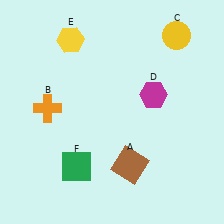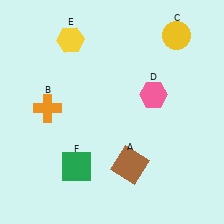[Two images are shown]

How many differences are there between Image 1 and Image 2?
There is 1 difference between the two images.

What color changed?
The hexagon (D) changed from magenta in Image 1 to pink in Image 2.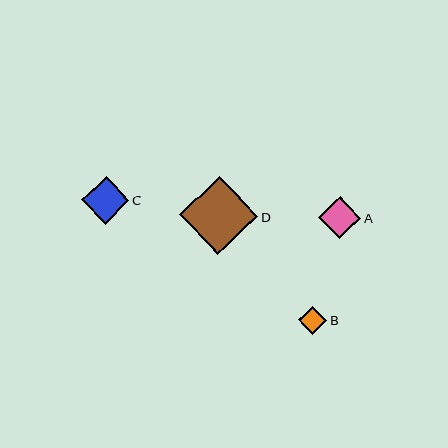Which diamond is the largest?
Diamond D is the largest with a size of approximately 78 pixels.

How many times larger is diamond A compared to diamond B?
Diamond A is approximately 1.5 times the size of diamond B.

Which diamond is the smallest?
Diamond B is the smallest with a size of approximately 28 pixels.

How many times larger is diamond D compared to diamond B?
Diamond D is approximately 2.8 times the size of diamond B.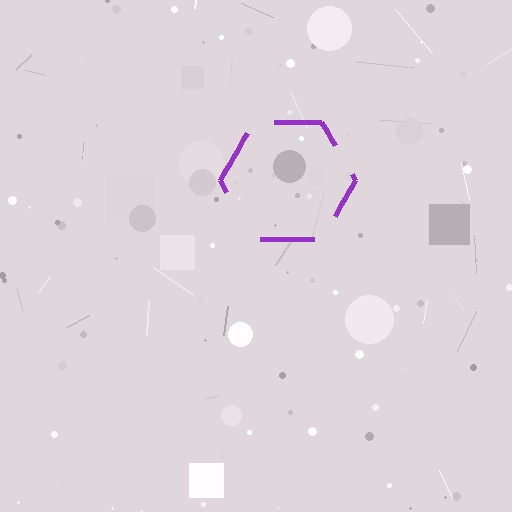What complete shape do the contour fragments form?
The contour fragments form a hexagon.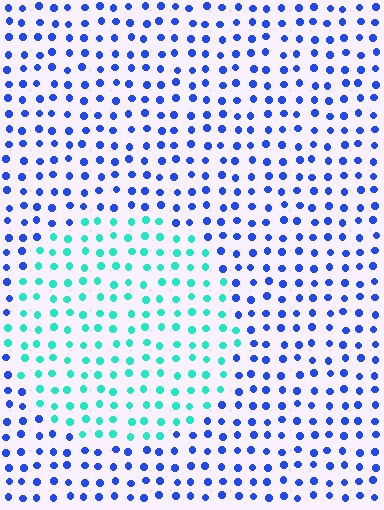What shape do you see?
I see a circle.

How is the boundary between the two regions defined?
The boundary is defined purely by a slight shift in hue (about 59 degrees). Spacing, size, and orientation are identical on both sides.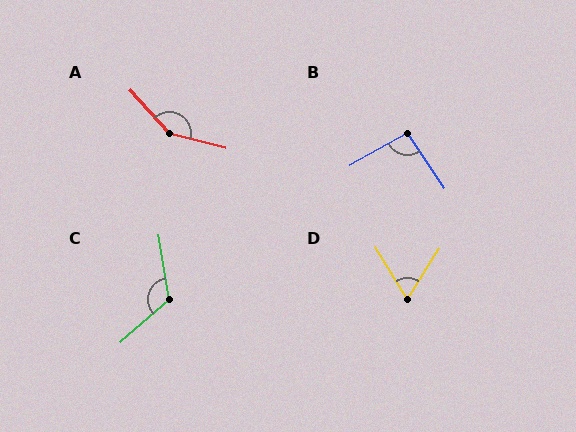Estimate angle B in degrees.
Approximately 94 degrees.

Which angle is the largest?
A, at approximately 147 degrees.